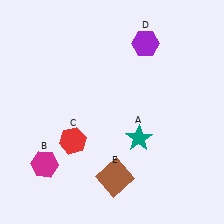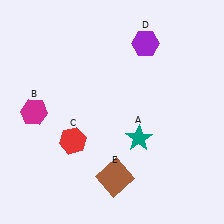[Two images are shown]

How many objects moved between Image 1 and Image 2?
1 object moved between the two images.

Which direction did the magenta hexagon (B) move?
The magenta hexagon (B) moved up.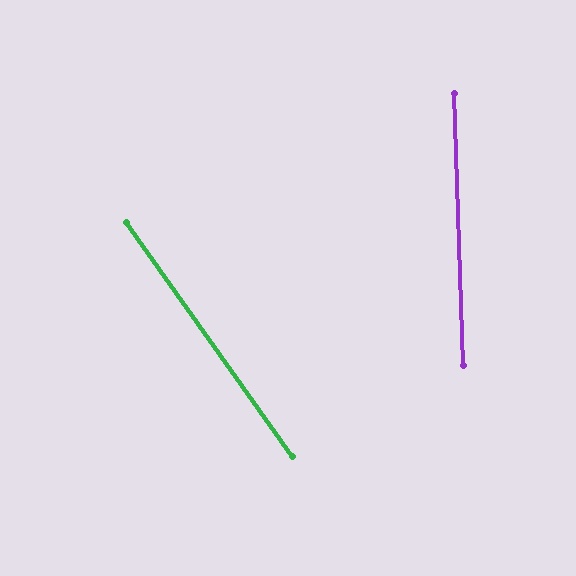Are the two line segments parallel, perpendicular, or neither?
Neither parallel nor perpendicular — they differ by about 33°.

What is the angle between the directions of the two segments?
Approximately 33 degrees.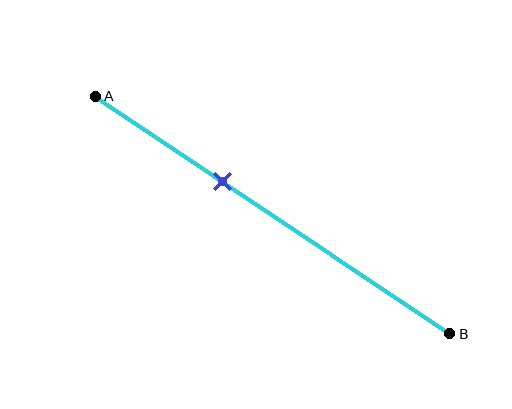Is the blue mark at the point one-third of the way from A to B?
Yes, the mark is approximately at the one-third point.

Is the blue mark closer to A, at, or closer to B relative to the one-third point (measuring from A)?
The blue mark is approximately at the one-third point of segment AB.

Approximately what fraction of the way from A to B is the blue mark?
The blue mark is approximately 35% of the way from A to B.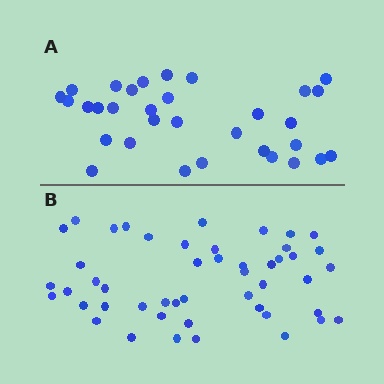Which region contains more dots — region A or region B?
Region B (the bottom region) has more dots.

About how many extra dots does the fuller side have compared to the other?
Region B has approximately 15 more dots than region A.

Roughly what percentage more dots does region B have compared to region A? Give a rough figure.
About 50% more.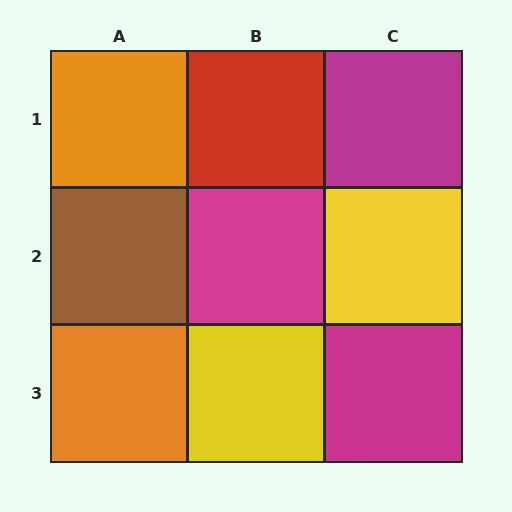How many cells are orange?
2 cells are orange.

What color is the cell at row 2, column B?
Magenta.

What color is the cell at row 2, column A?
Brown.